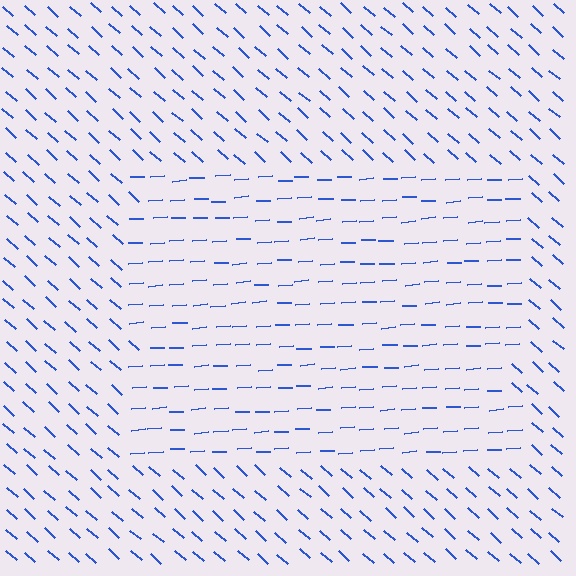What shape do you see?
I see a rectangle.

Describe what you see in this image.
The image is filled with small blue line segments. A rectangle region in the image has lines oriented differently from the surrounding lines, creating a visible texture boundary.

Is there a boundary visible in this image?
Yes, there is a texture boundary formed by a change in line orientation.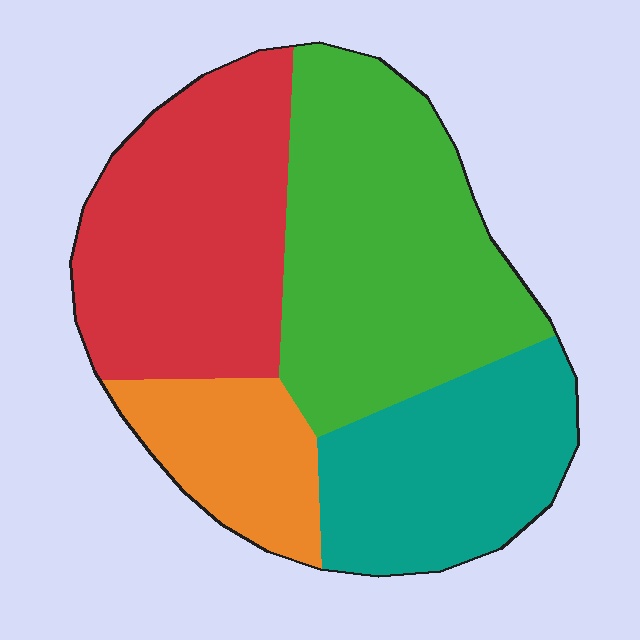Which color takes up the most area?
Green, at roughly 35%.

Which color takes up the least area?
Orange, at roughly 15%.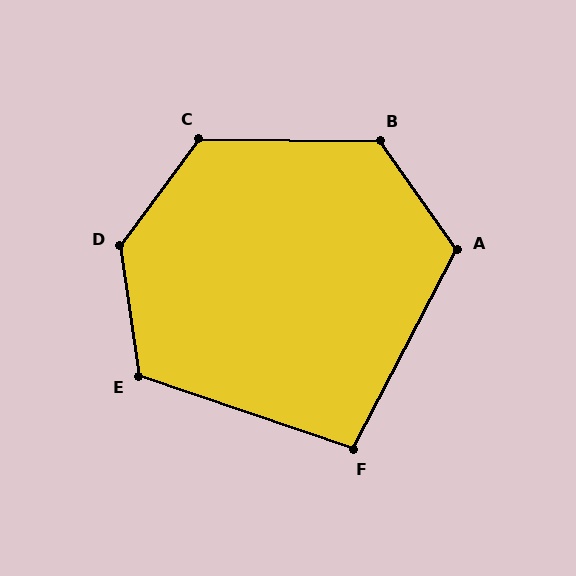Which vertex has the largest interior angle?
D, at approximately 135 degrees.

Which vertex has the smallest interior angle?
F, at approximately 99 degrees.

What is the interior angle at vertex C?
Approximately 126 degrees (obtuse).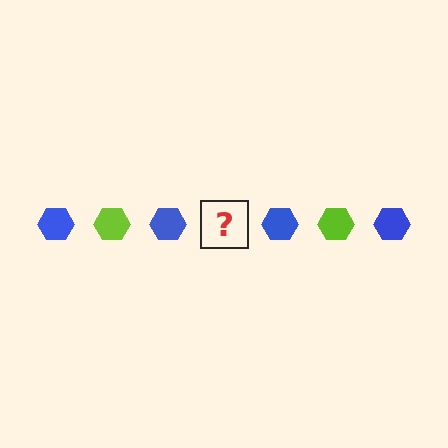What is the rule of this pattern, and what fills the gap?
The rule is that the pattern cycles through blue, lime hexagons. The gap should be filled with a lime hexagon.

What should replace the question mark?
The question mark should be replaced with a lime hexagon.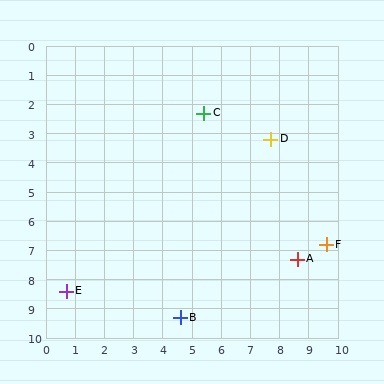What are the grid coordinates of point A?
Point A is at approximately (8.6, 7.3).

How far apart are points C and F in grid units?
Points C and F are about 6.2 grid units apart.